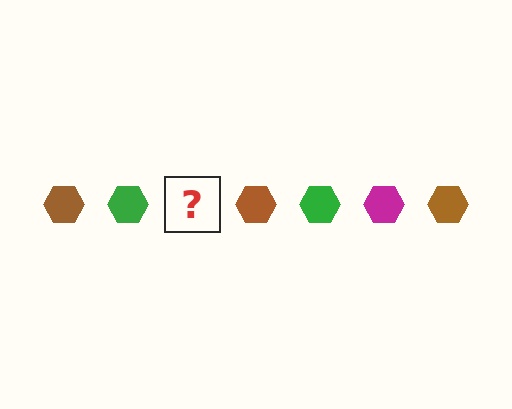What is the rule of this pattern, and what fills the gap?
The rule is that the pattern cycles through brown, green, magenta hexagons. The gap should be filled with a magenta hexagon.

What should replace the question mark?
The question mark should be replaced with a magenta hexagon.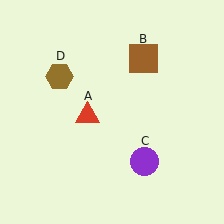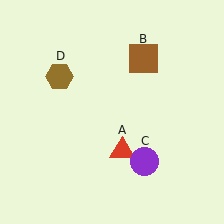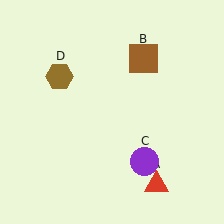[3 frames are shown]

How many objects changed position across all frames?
1 object changed position: red triangle (object A).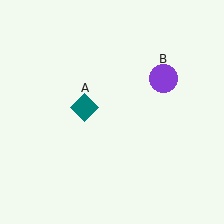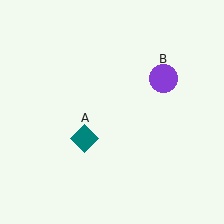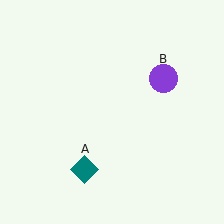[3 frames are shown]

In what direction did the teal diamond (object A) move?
The teal diamond (object A) moved down.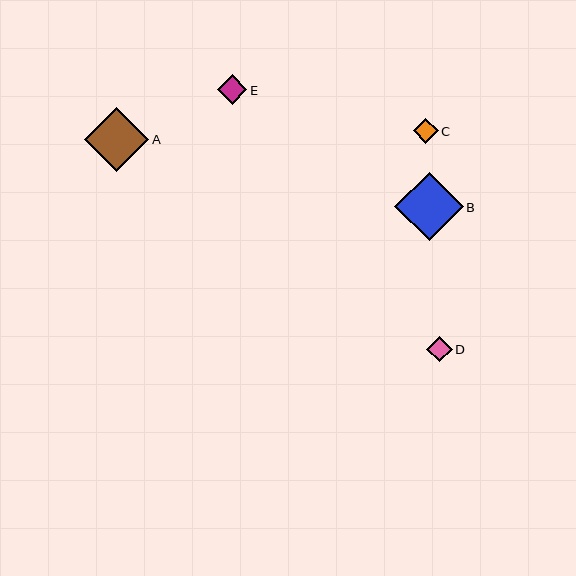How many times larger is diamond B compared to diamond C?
Diamond B is approximately 2.8 times the size of diamond C.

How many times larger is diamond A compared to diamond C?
Diamond A is approximately 2.6 times the size of diamond C.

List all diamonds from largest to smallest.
From largest to smallest: B, A, E, D, C.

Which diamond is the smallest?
Diamond C is the smallest with a size of approximately 25 pixels.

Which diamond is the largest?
Diamond B is the largest with a size of approximately 68 pixels.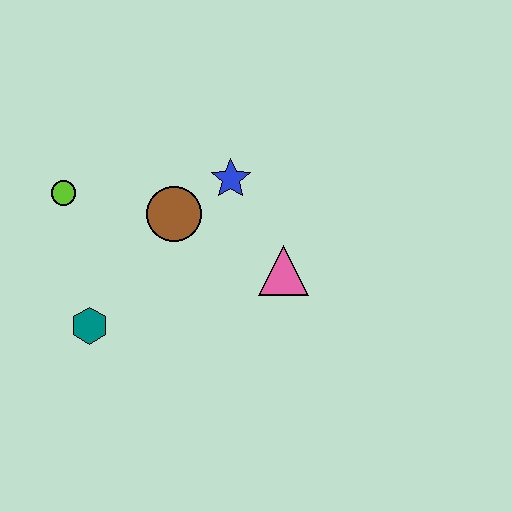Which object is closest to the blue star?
The brown circle is closest to the blue star.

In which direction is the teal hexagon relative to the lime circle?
The teal hexagon is below the lime circle.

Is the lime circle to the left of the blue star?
Yes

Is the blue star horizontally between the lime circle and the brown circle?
No